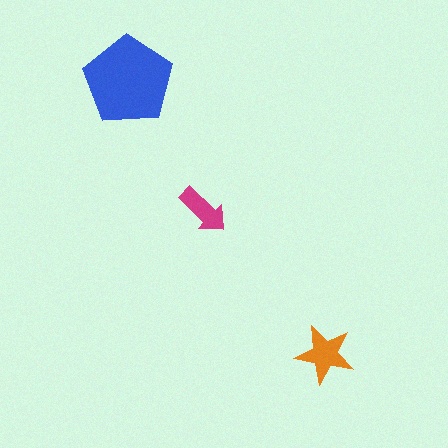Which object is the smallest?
The magenta arrow.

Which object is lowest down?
The orange star is bottommost.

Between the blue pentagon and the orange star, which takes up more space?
The blue pentagon.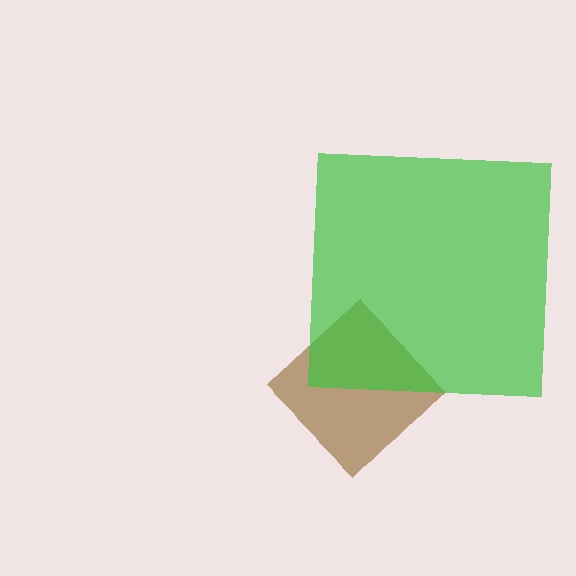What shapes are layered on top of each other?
The layered shapes are: a brown diamond, a green square.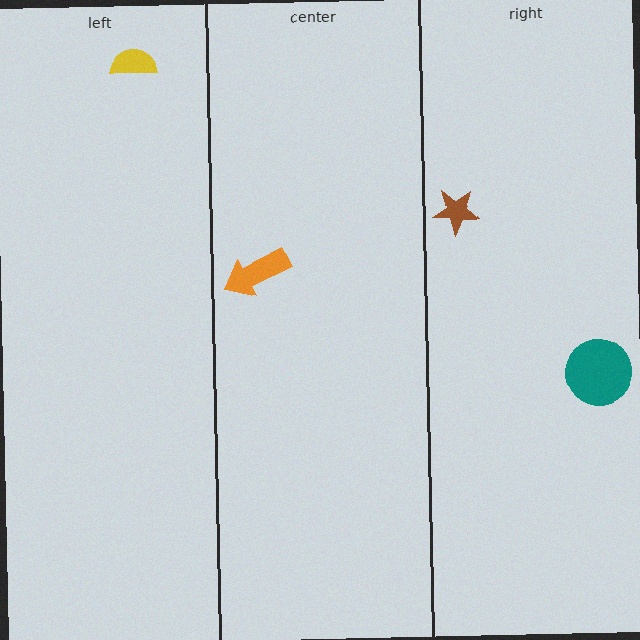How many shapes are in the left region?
1.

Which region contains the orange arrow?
The center region.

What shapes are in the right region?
The teal circle, the brown star.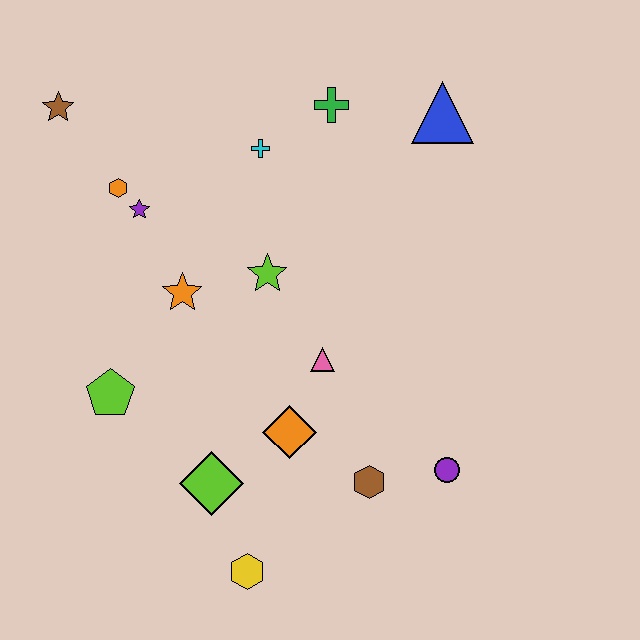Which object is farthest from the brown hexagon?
The brown star is farthest from the brown hexagon.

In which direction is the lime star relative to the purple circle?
The lime star is above the purple circle.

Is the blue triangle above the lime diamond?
Yes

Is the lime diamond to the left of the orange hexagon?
No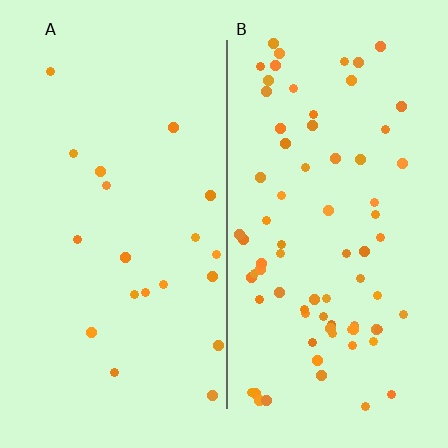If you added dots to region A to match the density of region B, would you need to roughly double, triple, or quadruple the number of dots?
Approximately quadruple.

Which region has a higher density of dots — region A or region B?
B (the right).